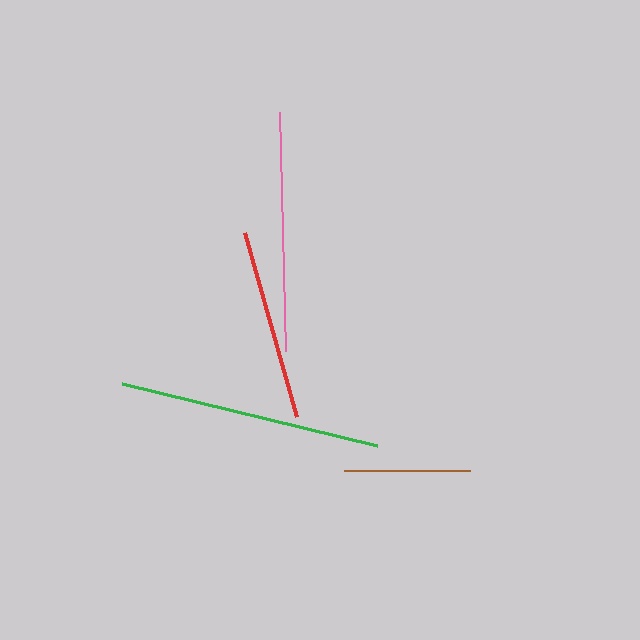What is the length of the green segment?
The green segment is approximately 262 pixels long.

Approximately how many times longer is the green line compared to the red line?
The green line is approximately 1.4 times the length of the red line.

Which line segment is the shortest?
The brown line is the shortest at approximately 126 pixels.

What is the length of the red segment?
The red segment is approximately 191 pixels long.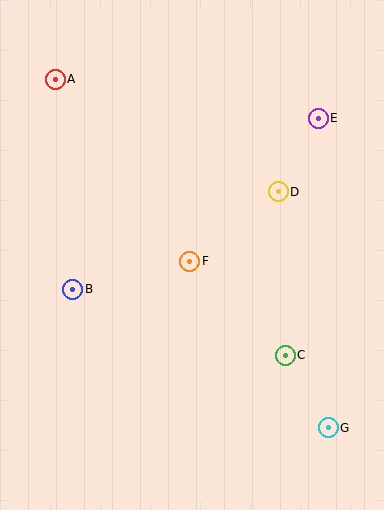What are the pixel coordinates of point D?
Point D is at (278, 192).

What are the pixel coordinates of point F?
Point F is at (190, 261).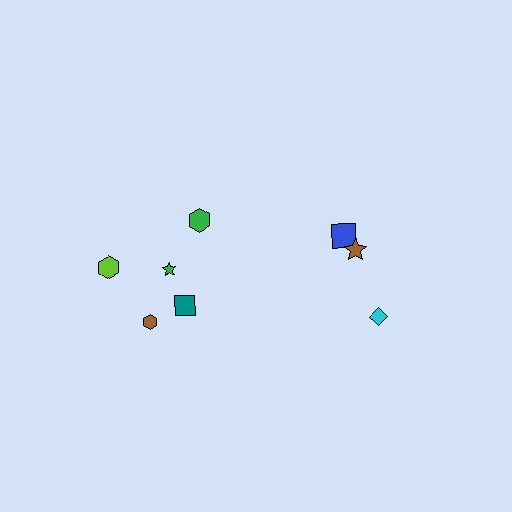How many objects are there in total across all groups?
There are 8 objects.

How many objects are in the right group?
There are 3 objects.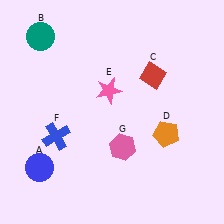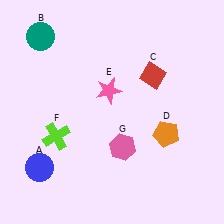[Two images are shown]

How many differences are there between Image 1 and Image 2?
There is 1 difference between the two images.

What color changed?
The cross (F) changed from blue in Image 1 to lime in Image 2.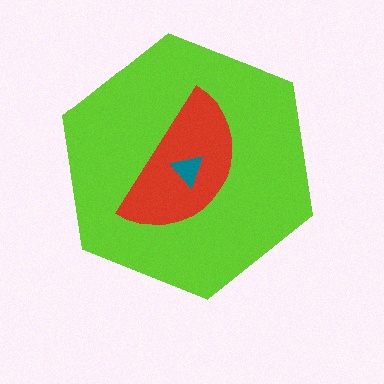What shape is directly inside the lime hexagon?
The red semicircle.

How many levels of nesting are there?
3.